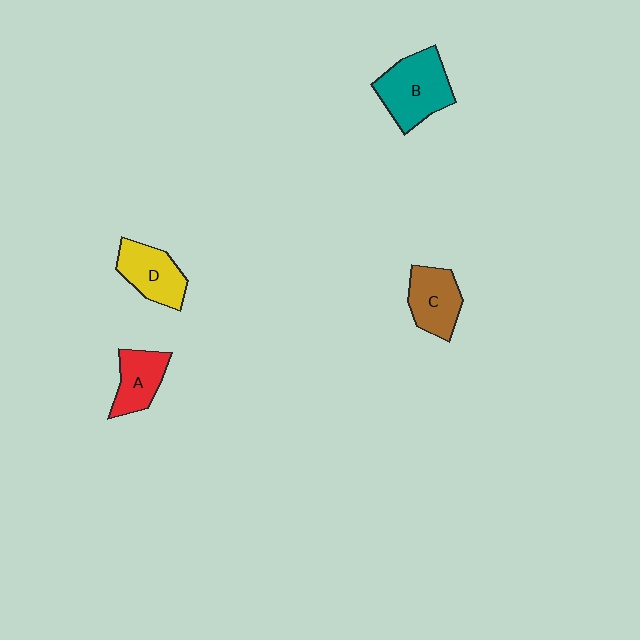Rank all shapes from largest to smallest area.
From largest to smallest: B (teal), D (yellow), C (brown), A (red).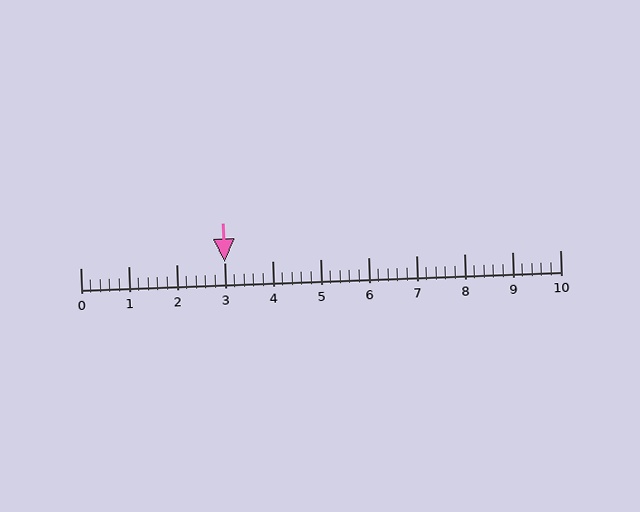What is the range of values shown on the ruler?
The ruler shows values from 0 to 10.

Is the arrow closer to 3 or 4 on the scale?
The arrow is closer to 3.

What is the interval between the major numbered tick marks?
The major tick marks are spaced 1 units apart.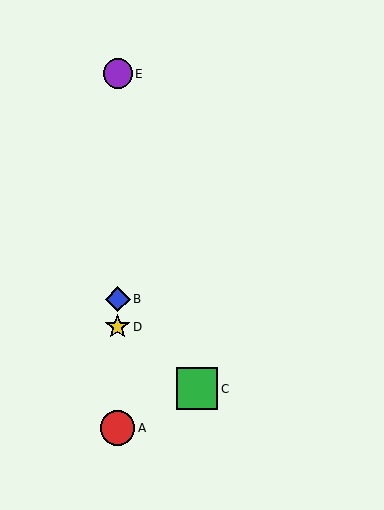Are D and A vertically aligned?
Yes, both are at x≈118.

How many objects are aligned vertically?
4 objects (A, B, D, E) are aligned vertically.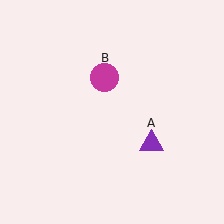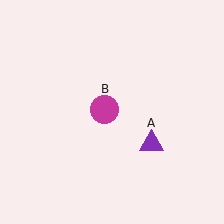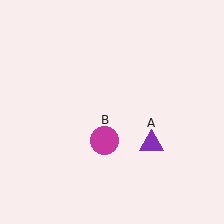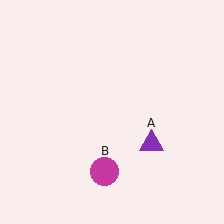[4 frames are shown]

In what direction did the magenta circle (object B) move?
The magenta circle (object B) moved down.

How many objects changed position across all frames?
1 object changed position: magenta circle (object B).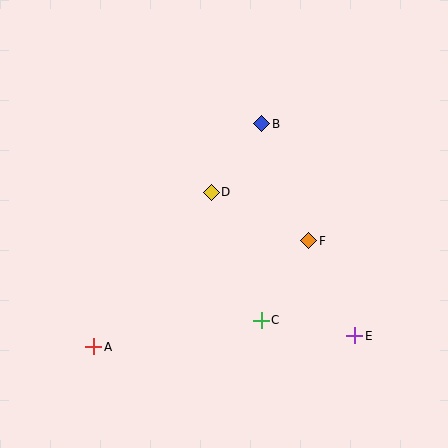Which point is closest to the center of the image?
Point D at (211, 192) is closest to the center.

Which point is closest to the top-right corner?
Point B is closest to the top-right corner.